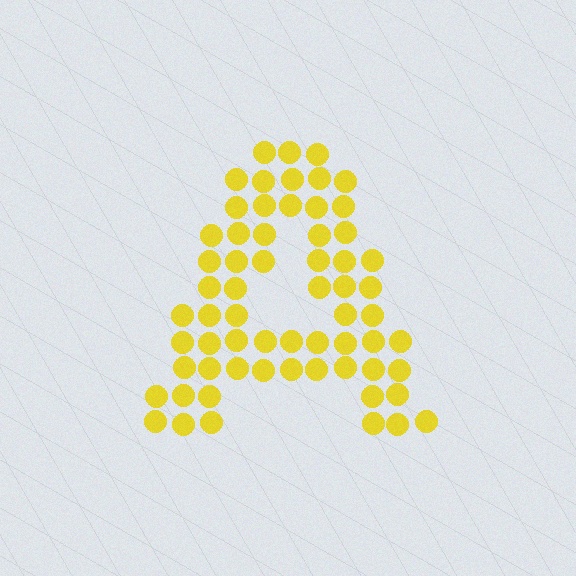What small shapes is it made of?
It is made of small circles.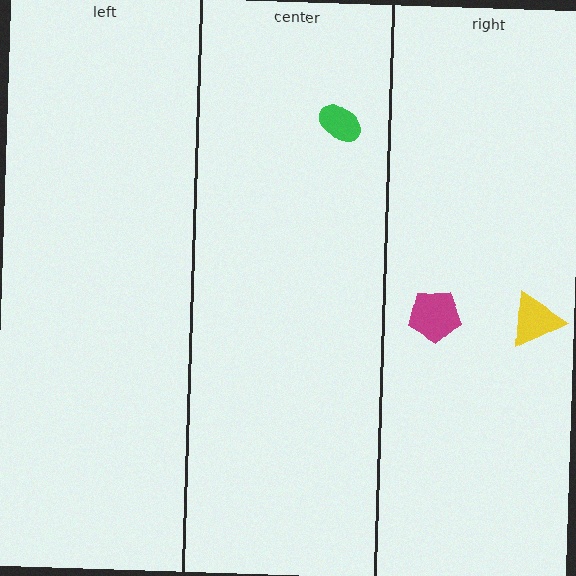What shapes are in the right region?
The magenta pentagon, the yellow triangle.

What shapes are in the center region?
The green ellipse.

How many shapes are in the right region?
2.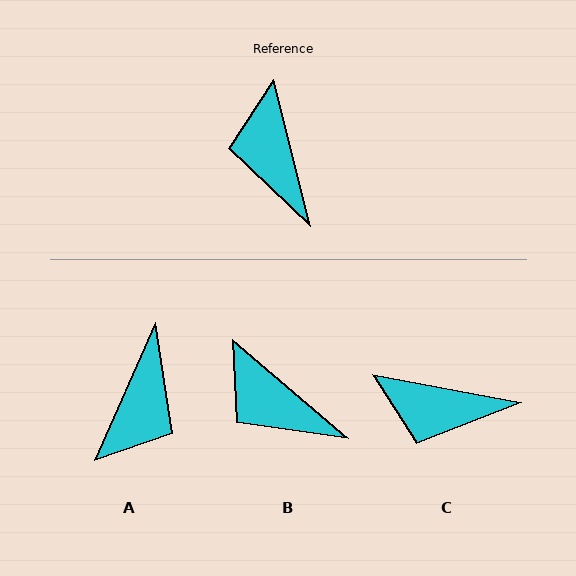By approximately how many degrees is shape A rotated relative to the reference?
Approximately 142 degrees counter-clockwise.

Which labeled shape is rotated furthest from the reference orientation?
A, about 142 degrees away.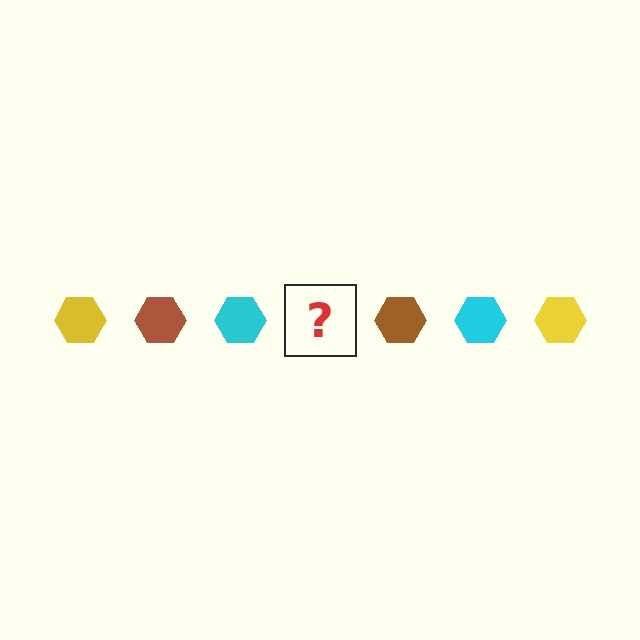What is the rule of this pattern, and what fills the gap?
The rule is that the pattern cycles through yellow, brown, cyan hexagons. The gap should be filled with a yellow hexagon.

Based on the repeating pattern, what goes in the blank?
The blank should be a yellow hexagon.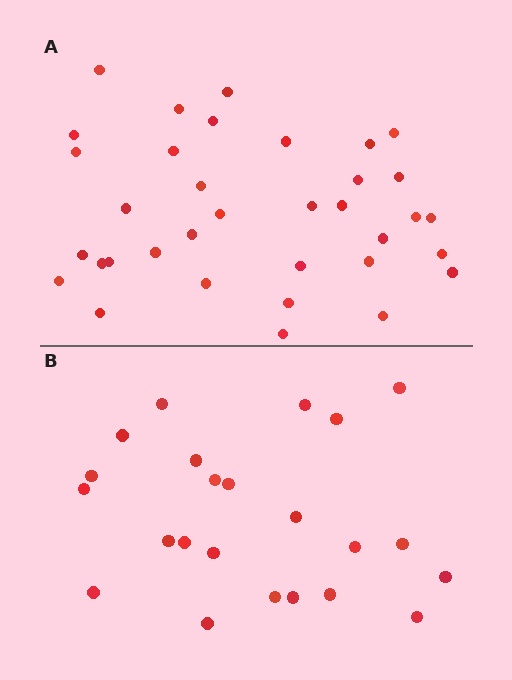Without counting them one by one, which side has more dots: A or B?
Region A (the top region) has more dots.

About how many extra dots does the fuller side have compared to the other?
Region A has roughly 12 or so more dots than region B.